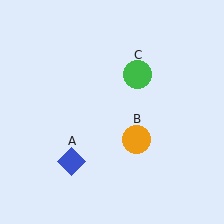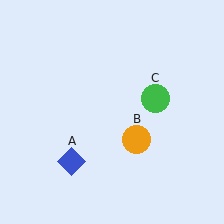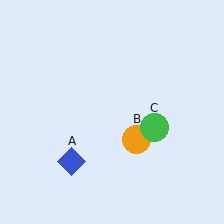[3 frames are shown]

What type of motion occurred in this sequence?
The green circle (object C) rotated clockwise around the center of the scene.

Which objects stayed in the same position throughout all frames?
Blue diamond (object A) and orange circle (object B) remained stationary.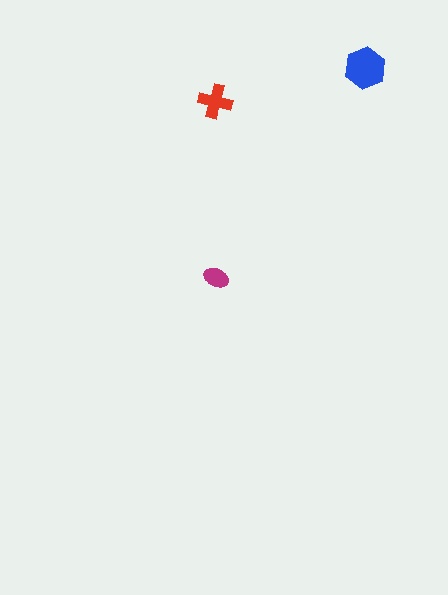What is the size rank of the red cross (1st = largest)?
2nd.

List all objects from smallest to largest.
The magenta ellipse, the red cross, the blue hexagon.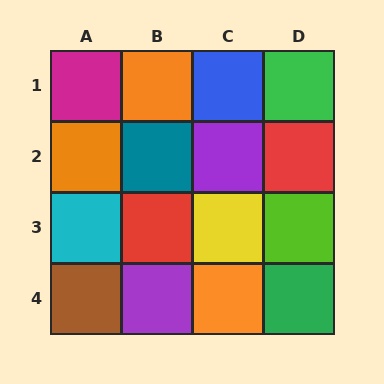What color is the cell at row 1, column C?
Blue.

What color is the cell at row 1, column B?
Orange.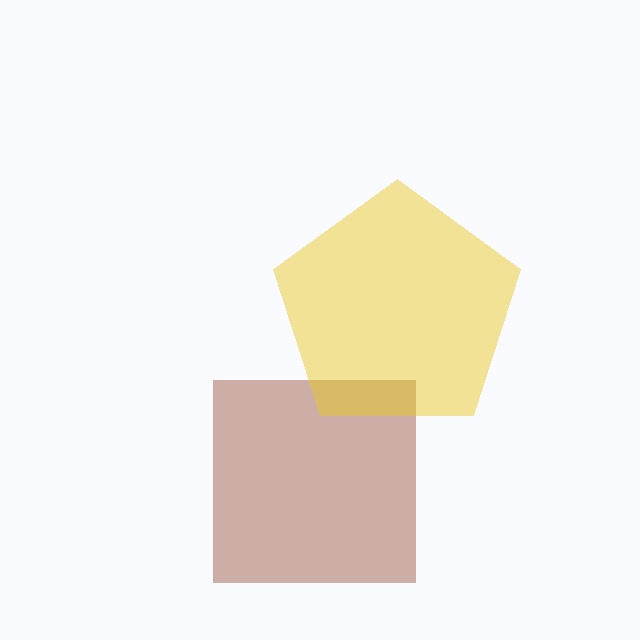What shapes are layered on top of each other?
The layered shapes are: a brown square, a yellow pentagon.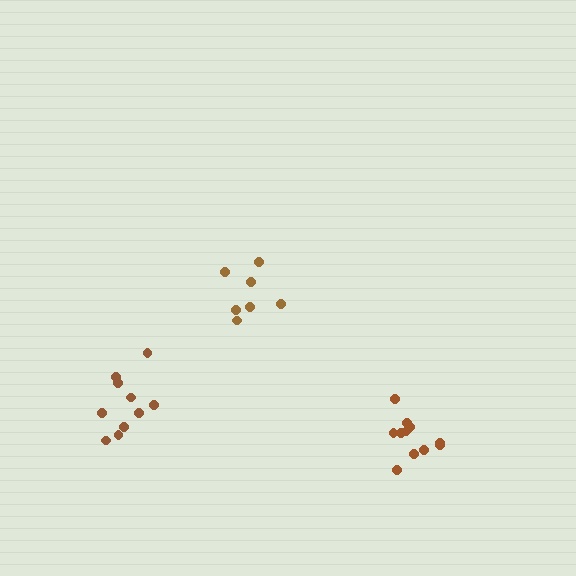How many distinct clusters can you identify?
There are 3 distinct clusters.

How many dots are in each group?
Group 1: 10 dots, Group 2: 8 dots, Group 3: 11 dots (29 total).